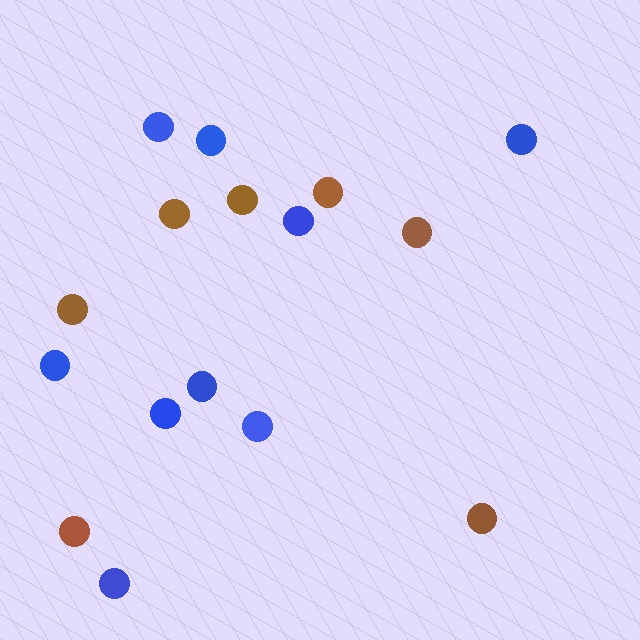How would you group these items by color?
There are 2 groups: one group of brown circles (7) and one group of blue circles (9).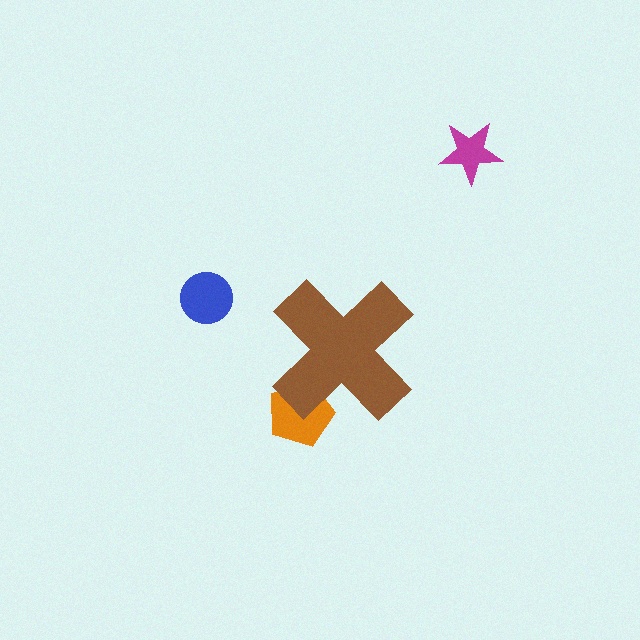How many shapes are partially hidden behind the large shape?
1 shape is partially hidden.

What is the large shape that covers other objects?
A brown cross.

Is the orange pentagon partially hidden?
Yes, the orange pentagon is partially hidden behind the brown cross.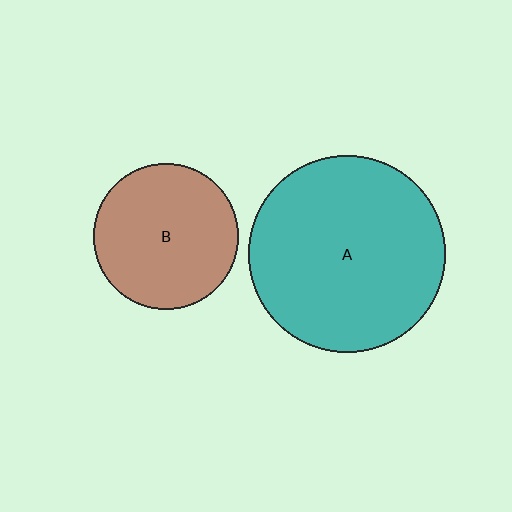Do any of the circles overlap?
No, none of the circles overlap.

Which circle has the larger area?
Circle A (teal).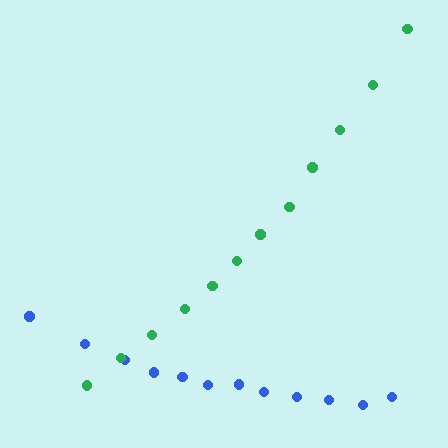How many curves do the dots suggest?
There are 2 distinct paths.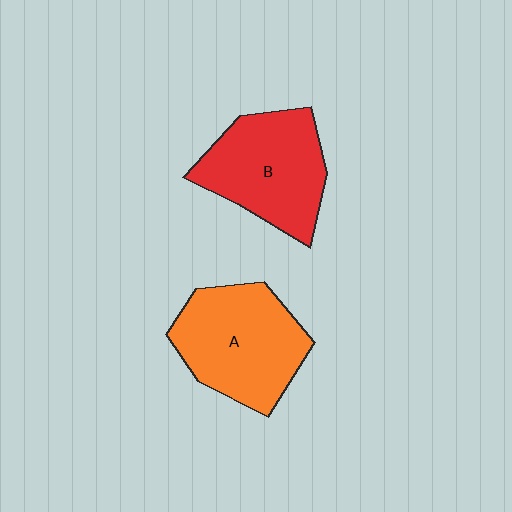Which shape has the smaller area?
Shape B (red).